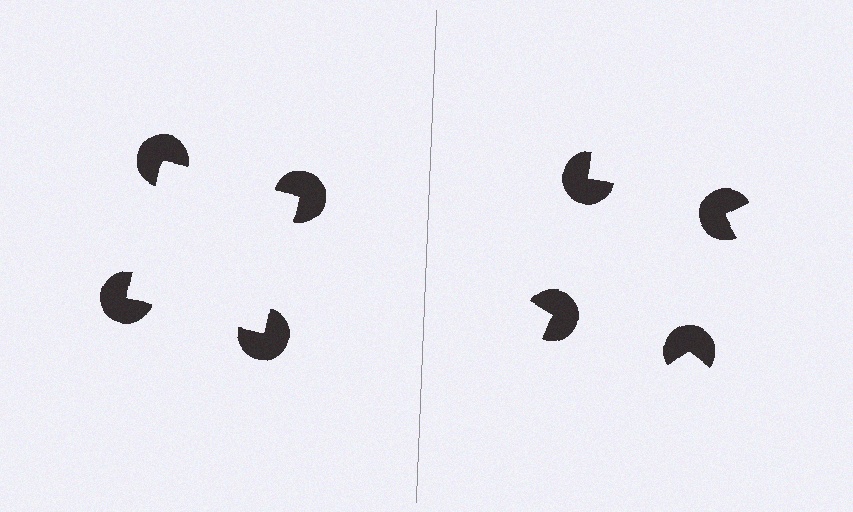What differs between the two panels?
The pac-man discs are positioned identically on both sides; only the wedge orientations differ. On the left they align to a square; on the right they are misaligned.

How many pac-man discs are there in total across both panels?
8 — 4 on each side.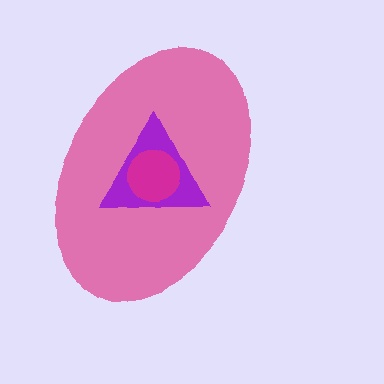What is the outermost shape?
The pink ellipse.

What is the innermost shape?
The magenta circle.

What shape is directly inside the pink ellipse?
The purple triangle.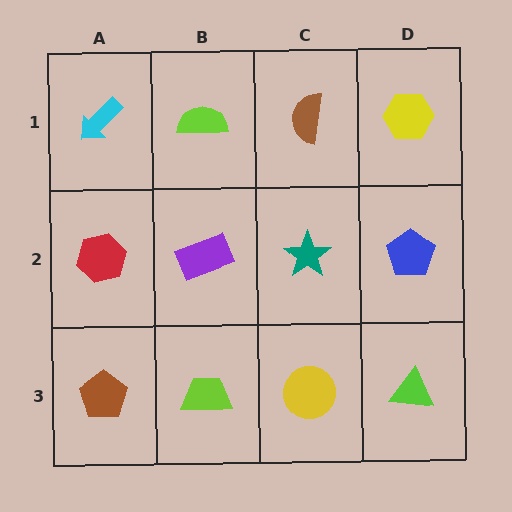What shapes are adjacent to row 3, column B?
A purple rectangle (row 2, column B), a brown pentagon (row 3, column A), a yellow circle (row 3, column C).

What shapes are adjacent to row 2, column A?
A cyan arrow (row 1, column A), a brown pentagon (row 3, column A), a purple rectangle (row 2, column B).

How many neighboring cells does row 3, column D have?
2.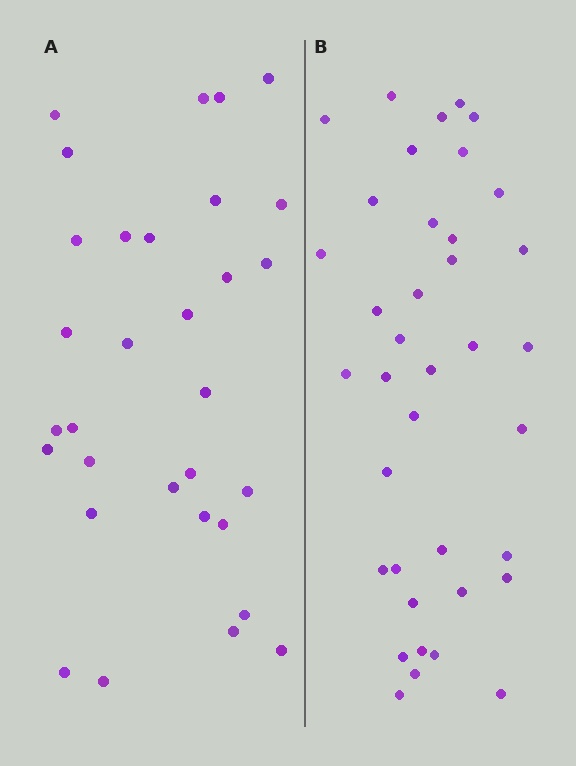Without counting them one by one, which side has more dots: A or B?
Region B (the right region) has more dots.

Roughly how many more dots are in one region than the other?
Region B has roughly 8 or so more dots than region A.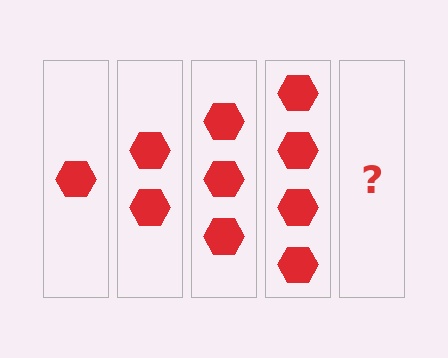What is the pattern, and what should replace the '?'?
The pattern is that each step adds one more hexagon. The '?' should be 5 hexagons.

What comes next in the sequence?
The next element should be 5 hexagons.